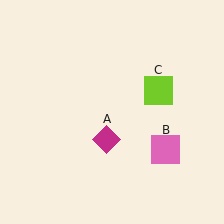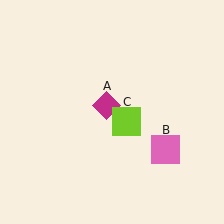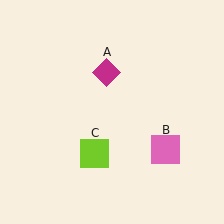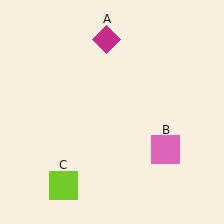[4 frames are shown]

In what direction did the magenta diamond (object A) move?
The magenta diamond (object A) moved up.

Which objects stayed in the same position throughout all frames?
Pink square (object B) remained stationary.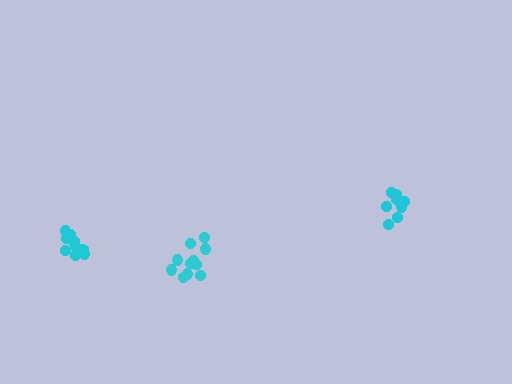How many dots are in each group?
Group 1: 8 dots, Group 2: 11 dots, Group 3: 10 dots (29 total).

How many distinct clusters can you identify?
There are 3 distinct clusters.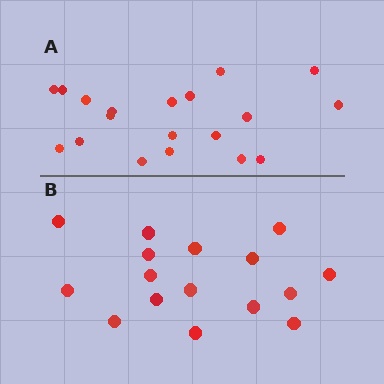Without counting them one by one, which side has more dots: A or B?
Region A (the top region) has more dots.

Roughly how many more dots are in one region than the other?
Region A has just a few more — roughly 2 or 3 more dots than region B.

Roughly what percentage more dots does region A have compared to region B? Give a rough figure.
About 20% more.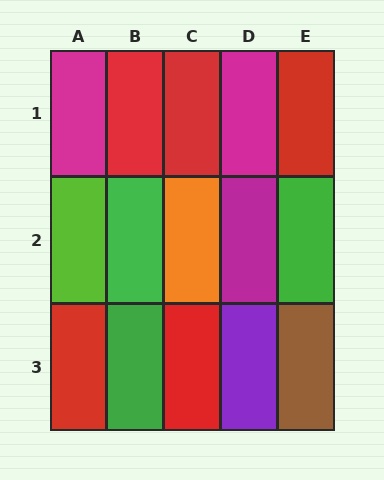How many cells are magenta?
3 cells are magenta.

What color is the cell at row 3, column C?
Red.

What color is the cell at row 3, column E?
Brown.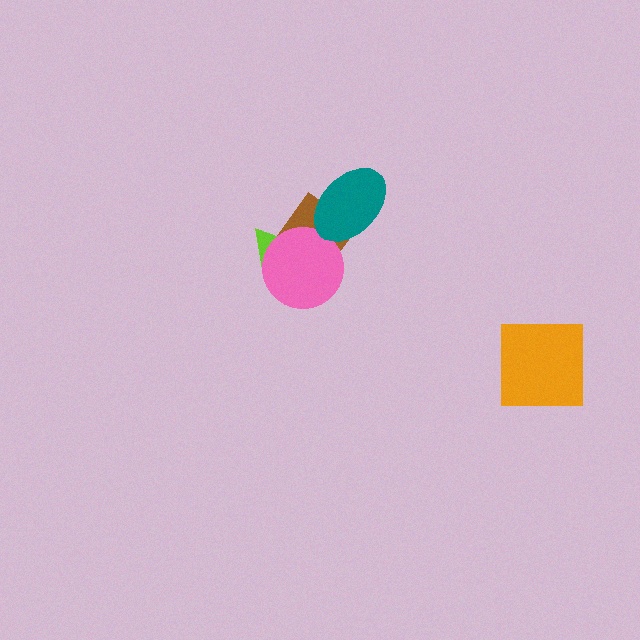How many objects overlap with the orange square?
0 objects overlap with the orange square.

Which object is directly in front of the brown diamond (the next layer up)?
The pink circle is directly in front of the brown diamond.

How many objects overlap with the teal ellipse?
1 object overlaps with the teal ellipse.